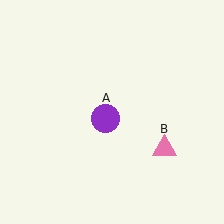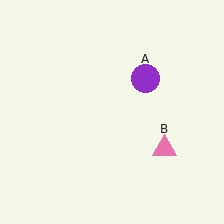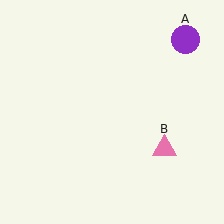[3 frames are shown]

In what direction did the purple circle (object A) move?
The purple circle (object A) moved up and to the right.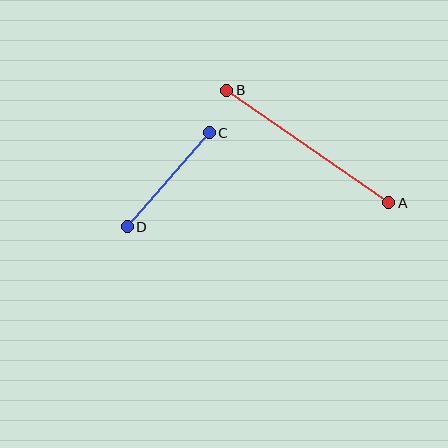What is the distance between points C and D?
The distance is approximately 125 pixels.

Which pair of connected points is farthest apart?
Points A and B are farthest apart.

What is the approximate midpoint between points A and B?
The midpoint is at approximately (308, 146) pixels.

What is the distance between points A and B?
The distance is approximately 197 pixels.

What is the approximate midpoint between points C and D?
The midpoint is at approximately (168, 180) pixels.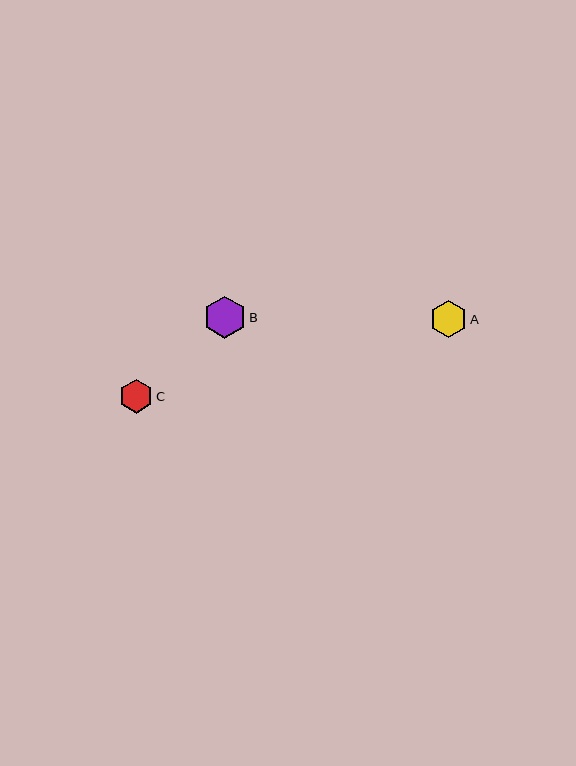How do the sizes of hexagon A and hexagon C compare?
Hexagon A and hexagon C are approximately the same size.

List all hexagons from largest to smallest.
From largest to smallest: B, A, C.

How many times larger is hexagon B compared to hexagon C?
Hexagon B is approximately 1.2 times the size of hexagon C.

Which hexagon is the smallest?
Hexagon C is the smallest with a size of approximately 34 pixels.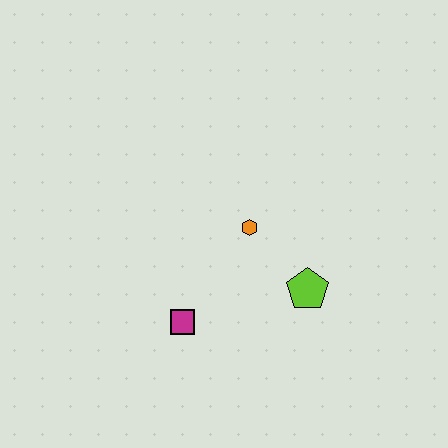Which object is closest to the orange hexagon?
The lime pentagon is closest to the orange hexagon.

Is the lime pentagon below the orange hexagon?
Yes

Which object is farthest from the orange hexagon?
The magenta square is farthest from the orange hexagon.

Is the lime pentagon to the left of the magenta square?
No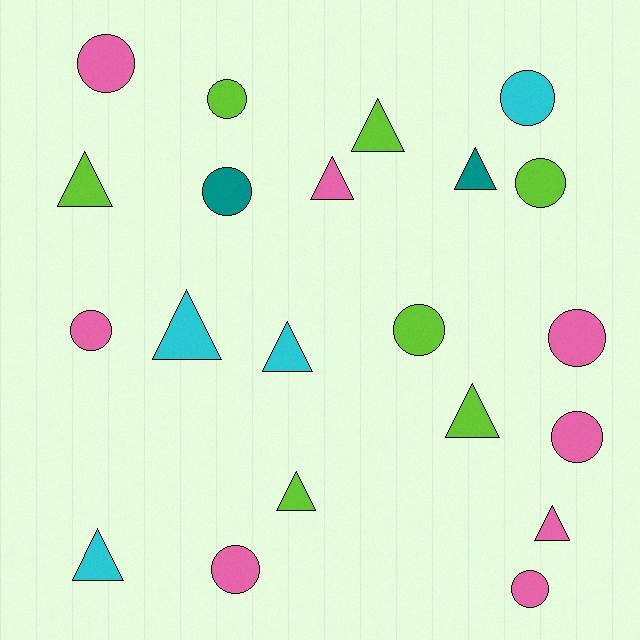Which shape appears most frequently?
Circle, with 11 objects.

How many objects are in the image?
There are 21 objects.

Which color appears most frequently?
Pink, with 8 objects.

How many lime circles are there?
There are 3 lime circles.